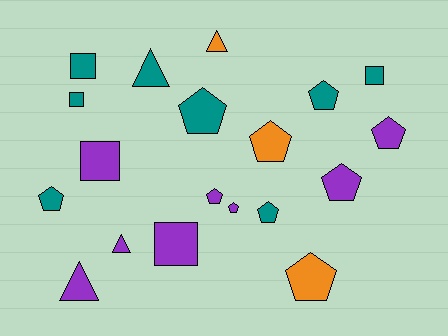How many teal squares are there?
There are 3 teal squares.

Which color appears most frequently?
Teal, with 8 objects.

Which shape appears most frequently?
Pentagon, with 10 objects.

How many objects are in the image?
There are 19 objects.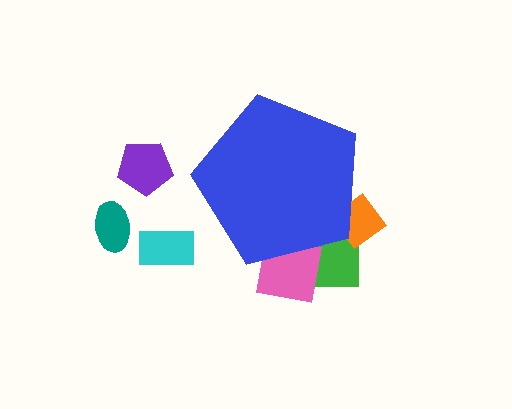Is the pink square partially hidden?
Yes, the pink square is partially hidden behind the blue pentagon.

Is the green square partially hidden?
Yes, the green square is partially hidden behind the blue pentagon.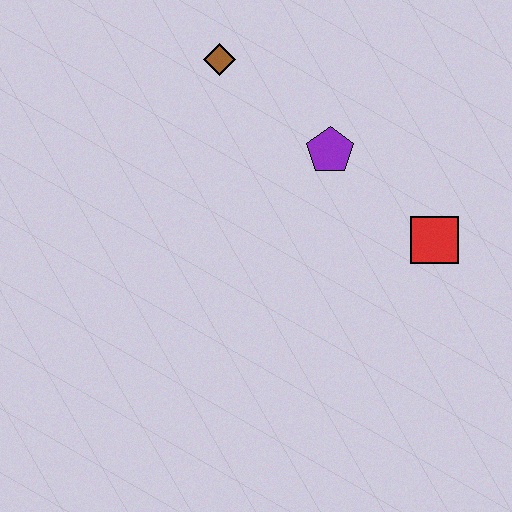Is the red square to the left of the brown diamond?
No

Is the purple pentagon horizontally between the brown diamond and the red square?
Yes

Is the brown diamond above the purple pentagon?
Yes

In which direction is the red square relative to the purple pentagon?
The red square is to the right of the purple pentagon.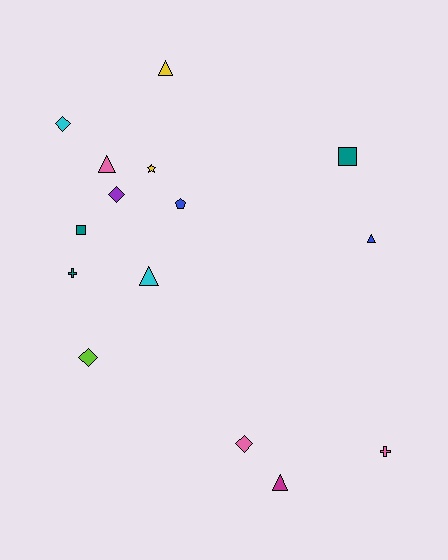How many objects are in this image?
There are 15 objects.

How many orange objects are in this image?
There are no orange objects.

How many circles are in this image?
There are no circles.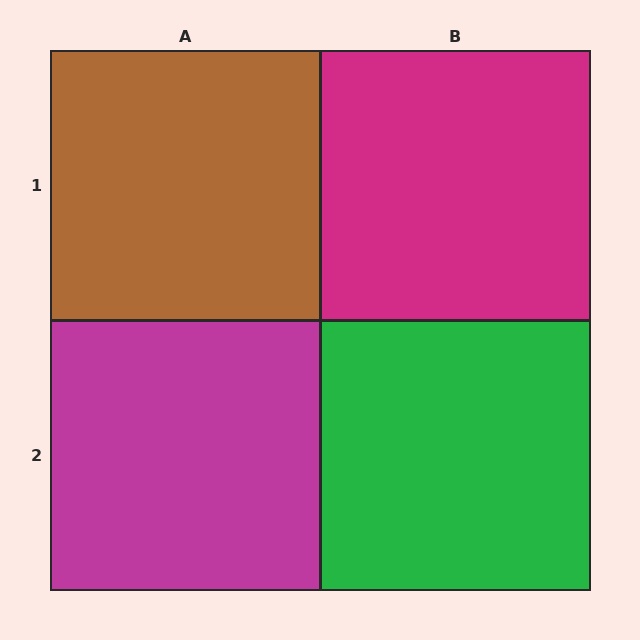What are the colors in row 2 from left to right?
Magenta, green.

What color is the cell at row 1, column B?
Magenta.